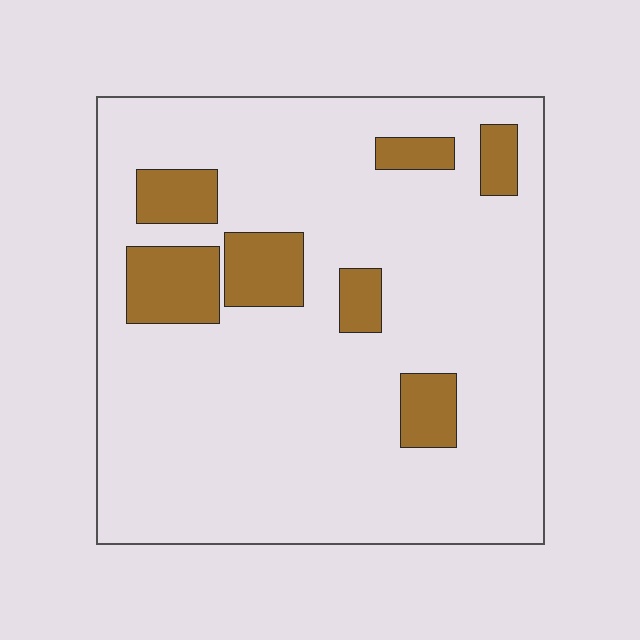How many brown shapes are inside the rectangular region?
7.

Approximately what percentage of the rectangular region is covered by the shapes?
Approximately 15%.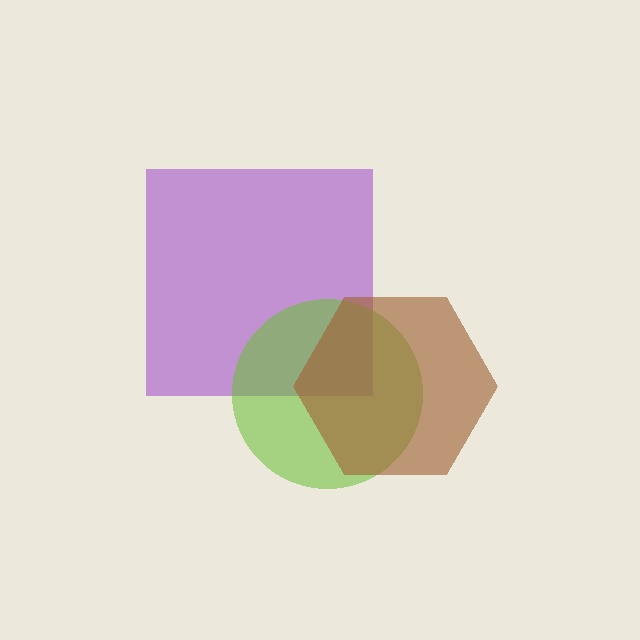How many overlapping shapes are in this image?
There are 3 overlapping shapes in the image.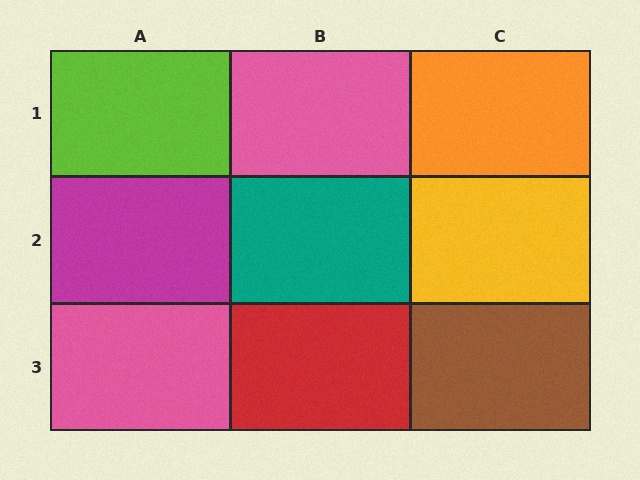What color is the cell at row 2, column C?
Yellow.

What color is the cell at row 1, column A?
Lime.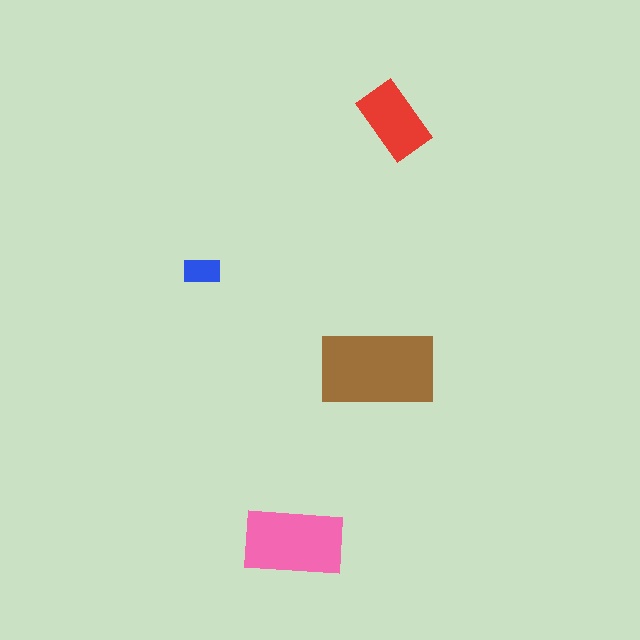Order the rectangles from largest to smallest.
the brown one, the pink one, the red one, the blue one.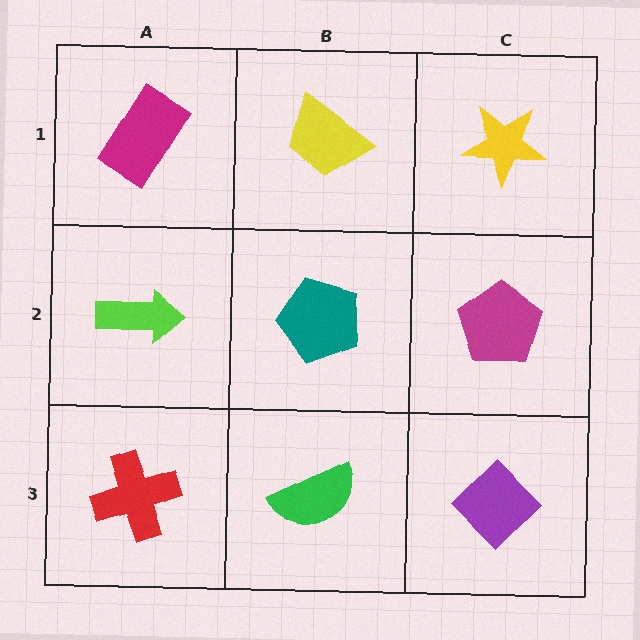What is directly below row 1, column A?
A lime arrow.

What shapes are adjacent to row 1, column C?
A magenta pentagon (row 2, column C), a yellow trapezoid (row 1, column B).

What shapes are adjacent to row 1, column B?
A teal pentagon (row 2, column B), a magenta rectangle (row 1, column A), a yellow star (row 1, column C).